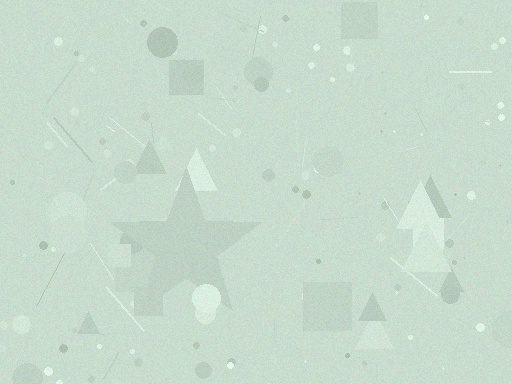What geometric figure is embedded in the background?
A star is embedded in the background.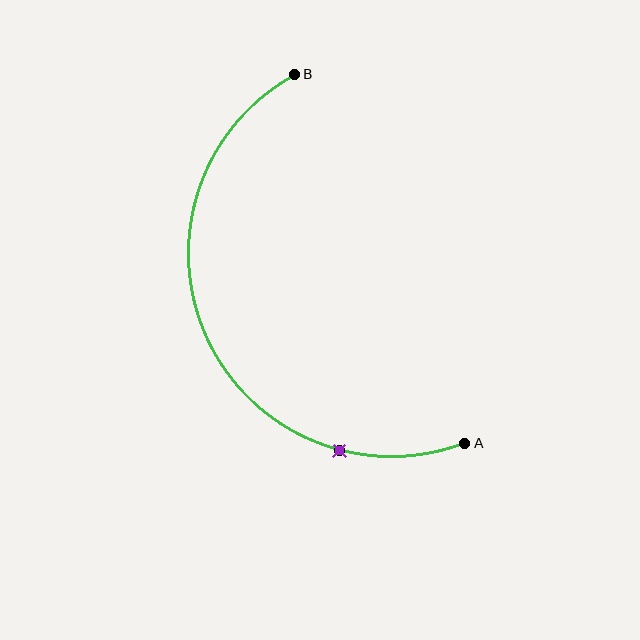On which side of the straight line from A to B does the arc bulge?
The arc bulges to the left of the straight line connecting A and B.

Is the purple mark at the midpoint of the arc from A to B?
No. The purple mark lies on the arc but is closer to endpoint A. The arc midpoint would be at the point on the curve equidistant along the arc from both A and B.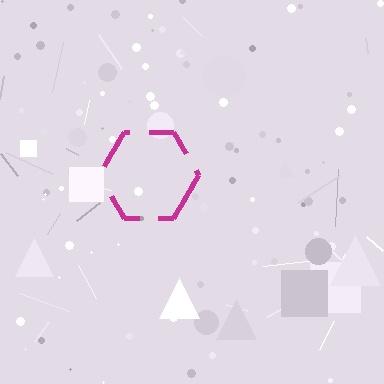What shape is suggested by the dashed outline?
The dashed outline suggests a hexagon.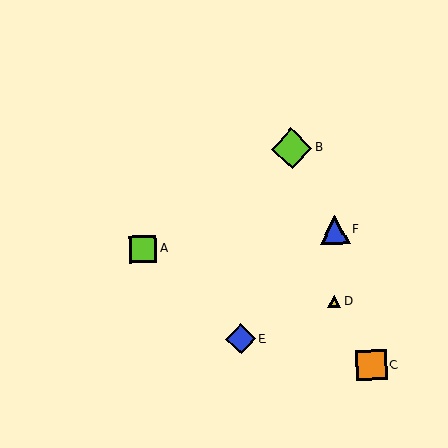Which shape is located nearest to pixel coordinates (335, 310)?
The yellow triangle (labeled D) at (334, 301) is nearest to that location.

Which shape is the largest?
The lime diamond (labeled B) is the largest.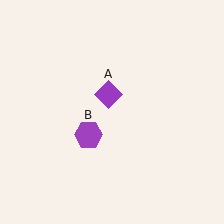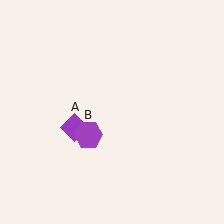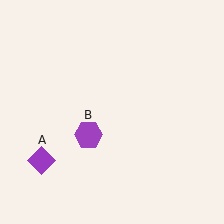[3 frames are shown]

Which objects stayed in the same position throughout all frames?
Purple hexagon (object B) remained stationary.